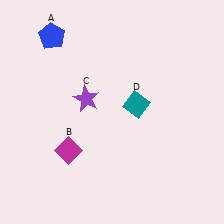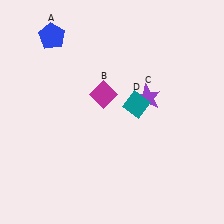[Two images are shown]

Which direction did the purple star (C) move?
The purple star (C) moved right.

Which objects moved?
The objects that moved are: the magenta diamond (B), the purple star (C).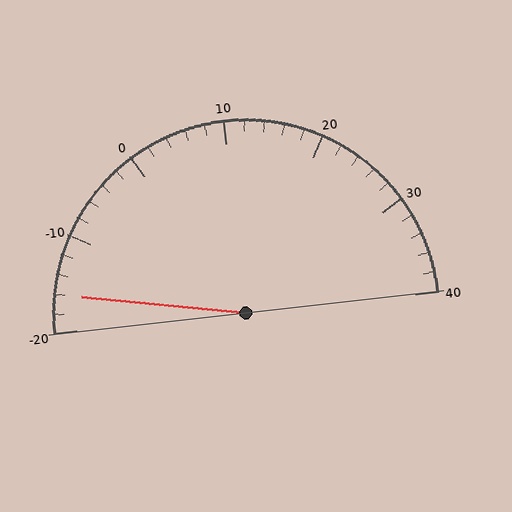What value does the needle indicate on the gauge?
The needle indicates approximately -16.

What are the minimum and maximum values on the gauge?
The gauge ranges from -20 to 40.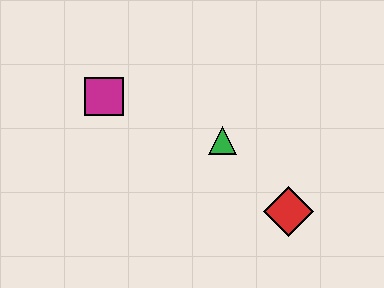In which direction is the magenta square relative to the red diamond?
The magenta square is to the left of the red diamond.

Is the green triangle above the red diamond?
Yes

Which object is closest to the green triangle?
The red diamond is closest to the green triangle.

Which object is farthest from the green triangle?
The magenta square is farthest from the green triangle.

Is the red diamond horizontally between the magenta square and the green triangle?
No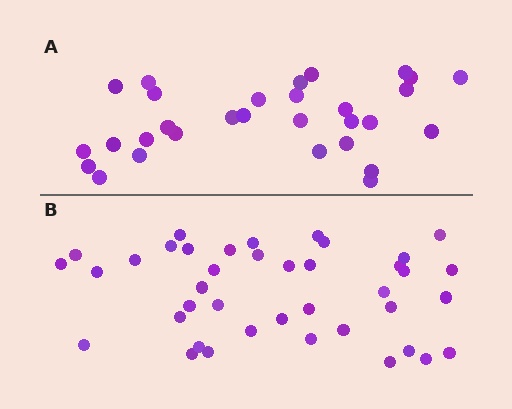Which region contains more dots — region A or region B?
Region B (the bottom region) has more dots.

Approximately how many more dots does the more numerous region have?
Region B has roughly 10 or so more dots than region A.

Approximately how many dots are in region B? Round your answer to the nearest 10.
About 40 dots.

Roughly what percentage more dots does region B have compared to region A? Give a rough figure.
About 35% more.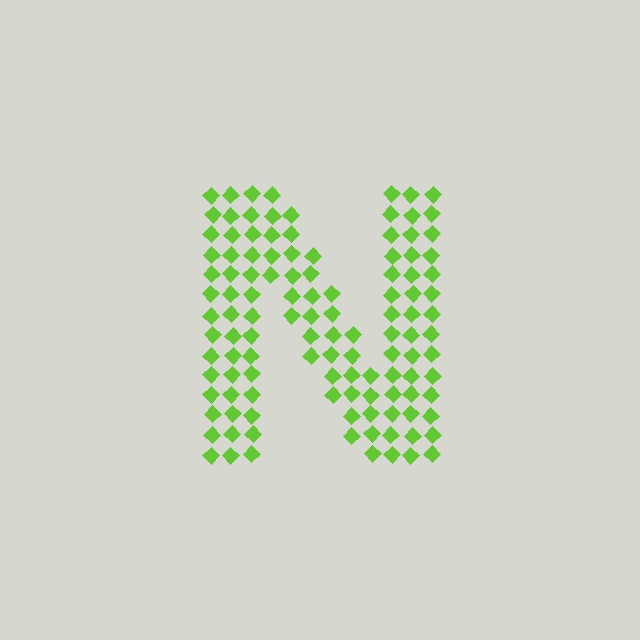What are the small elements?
The small elements are diamonds.